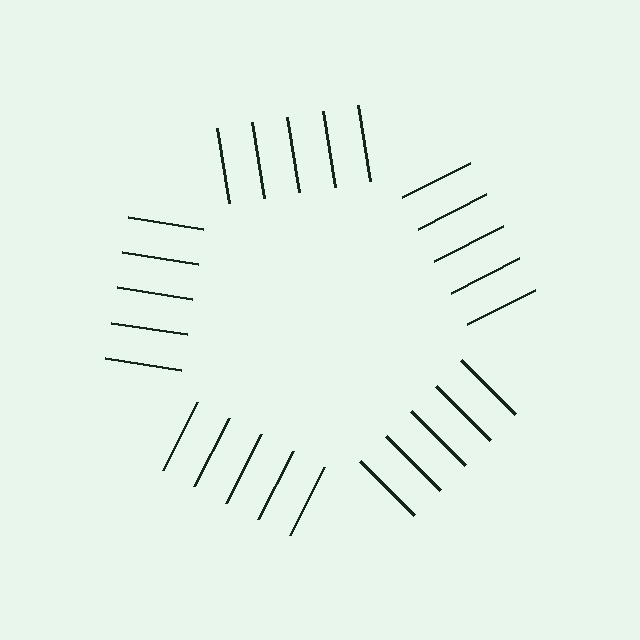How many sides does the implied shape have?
5 sides — the line-ends trace a pentagon.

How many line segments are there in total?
25 — 5 along each of the 5 edges.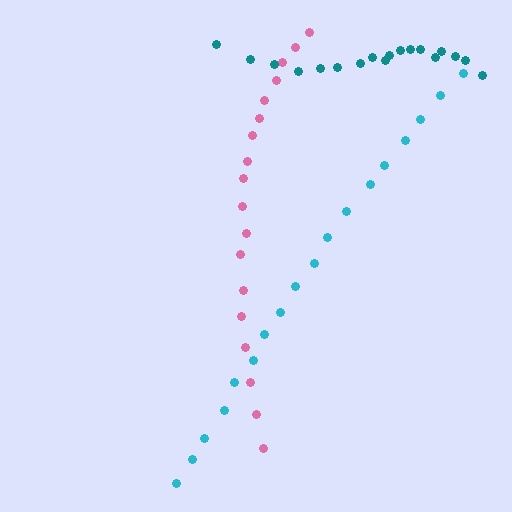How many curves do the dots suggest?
There are 3 distinct paths.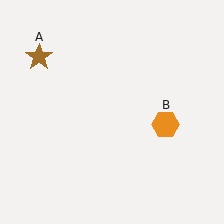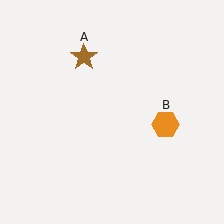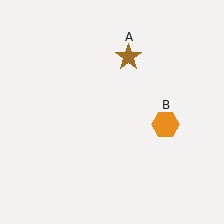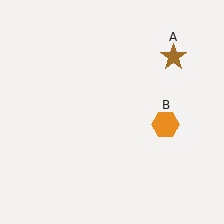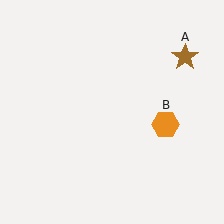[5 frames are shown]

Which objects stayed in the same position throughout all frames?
Orange hexagon (object B) remained stationary.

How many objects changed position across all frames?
1 object changed position: brown star (object A).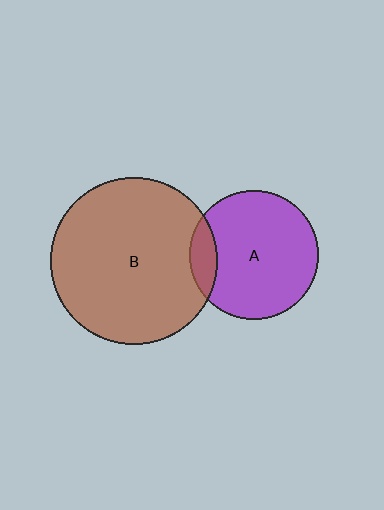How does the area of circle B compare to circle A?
Approximately 1.7 times.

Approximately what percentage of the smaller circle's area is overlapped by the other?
Approximately 10%.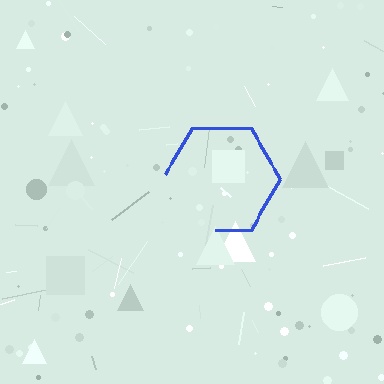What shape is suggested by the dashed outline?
The dashed outline suggests a hexagon.